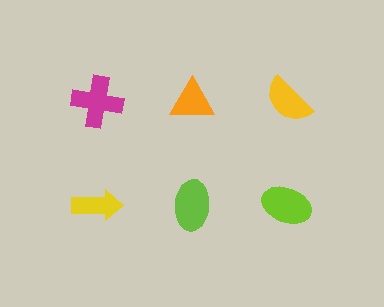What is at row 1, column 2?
An orange triangle.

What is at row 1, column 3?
A yellow semicircle.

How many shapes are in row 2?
3 shapes.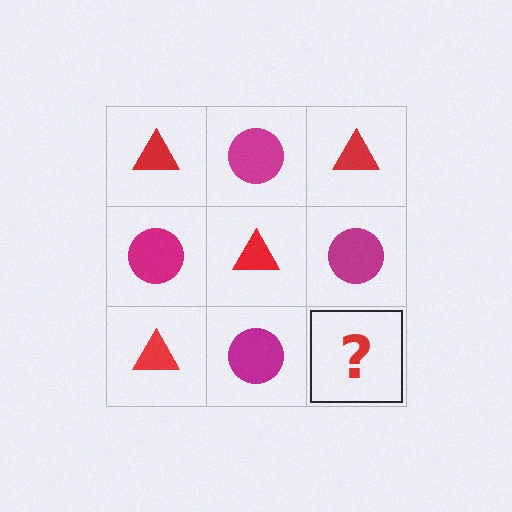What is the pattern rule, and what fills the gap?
The rule is that it alternates red triangle and magenta circle in a checkerboard pattern. The gap should be filled with a red triangle.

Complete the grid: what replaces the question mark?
The question mark should be replaced with a red triangle.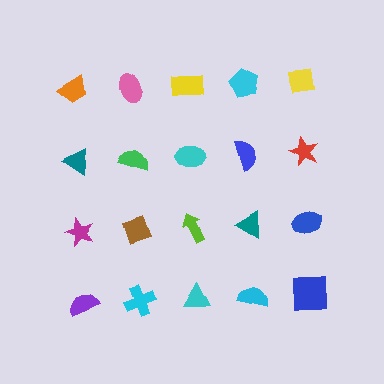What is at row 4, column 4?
A cyan semicircle.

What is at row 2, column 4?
A blue semicircle.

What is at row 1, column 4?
A cyan pentagon.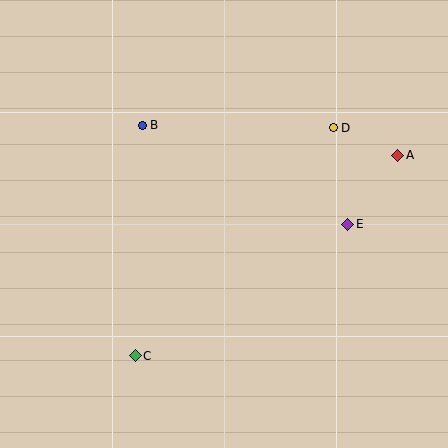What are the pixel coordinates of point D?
Point D is at (333, 128).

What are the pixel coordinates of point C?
Point C is at (135, 356).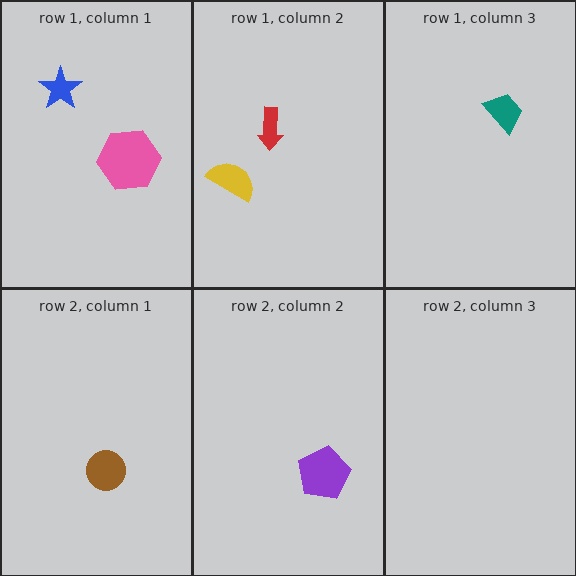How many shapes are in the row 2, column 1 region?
1.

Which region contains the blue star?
The row 1, column 1 region.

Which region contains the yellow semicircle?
The row 1, column 2 region.